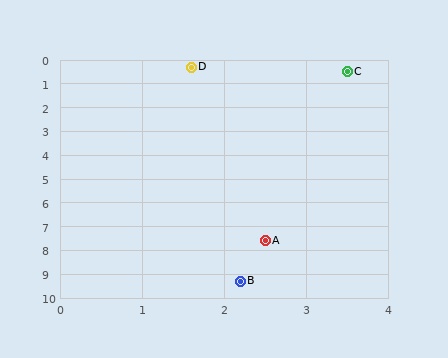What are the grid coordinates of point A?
Point A is at approximately (2.5, 7.6).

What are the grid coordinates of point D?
Point D is at approximately (1.6, 0.3).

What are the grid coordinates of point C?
Point C is at approximately (3.5, 0.5).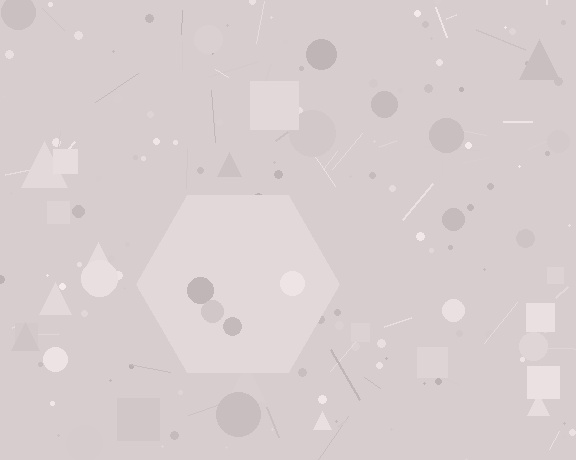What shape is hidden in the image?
A hexagon is hidden in the image.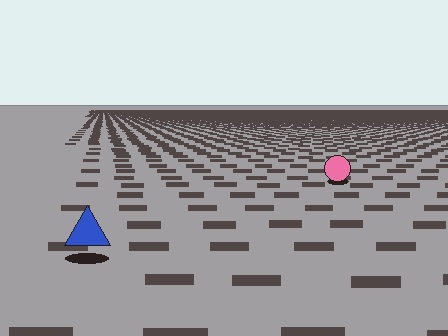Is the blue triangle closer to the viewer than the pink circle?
Yes. The blue triangle is closer — you can tell from the texture gradient: the ground texture is coarser near it.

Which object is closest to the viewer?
The blue triangle is closest. The texture marks near it are larger and more spread out.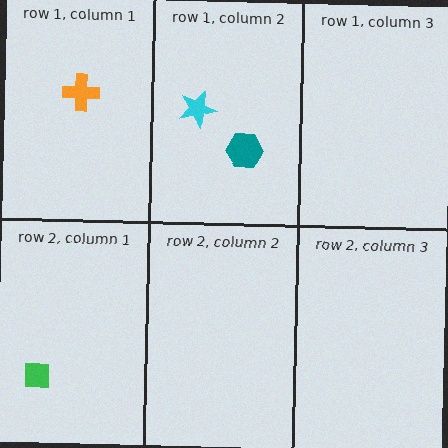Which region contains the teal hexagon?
The row 1, column 2 region.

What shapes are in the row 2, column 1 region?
The green square.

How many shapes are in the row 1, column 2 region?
2.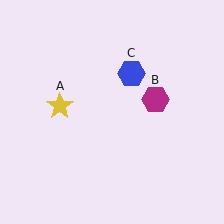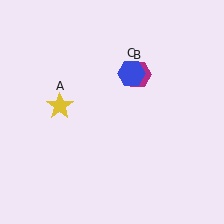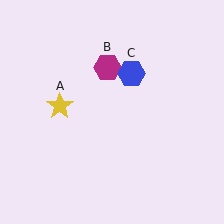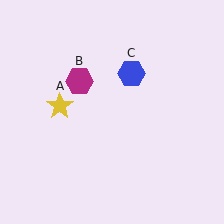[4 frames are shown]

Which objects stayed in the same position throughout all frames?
Yellow star (object A) and blue hexagon (object C) remained stationary.